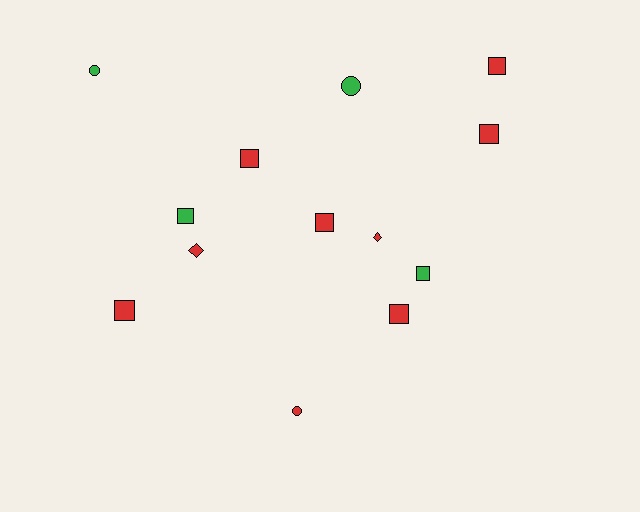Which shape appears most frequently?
Square, with 8 objects.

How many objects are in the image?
There are 13 objects.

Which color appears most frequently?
Red, with 9 objects.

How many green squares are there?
There are 2 green squares.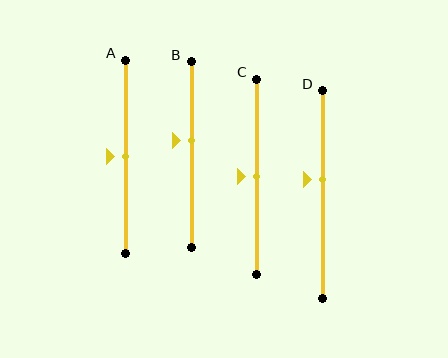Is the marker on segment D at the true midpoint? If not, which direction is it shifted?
No, the marker on segment D is shifted upward by about 7% of the segment length.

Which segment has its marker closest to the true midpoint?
Segment A has its marker closest to the true midpoint.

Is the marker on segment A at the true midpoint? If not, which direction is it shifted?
Yes, the marker on segment A is at the true midpoint.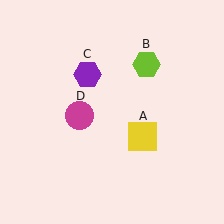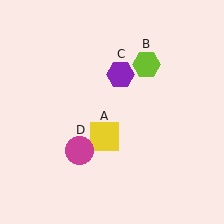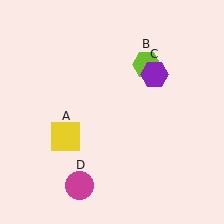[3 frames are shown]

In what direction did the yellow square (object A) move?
The yellow square (object A) moved left.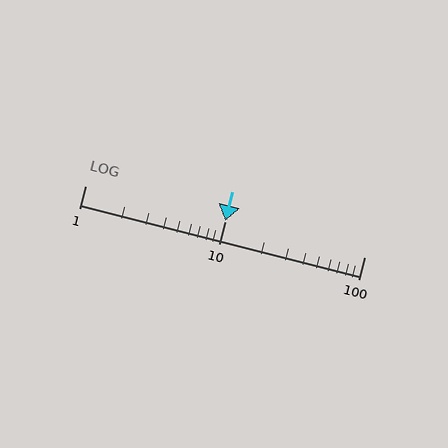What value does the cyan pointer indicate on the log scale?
The pointer indicates approximately 10.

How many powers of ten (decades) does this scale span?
The scale spans 2 decades, from 1 to 100.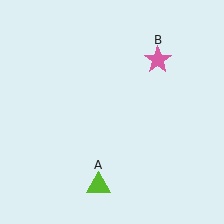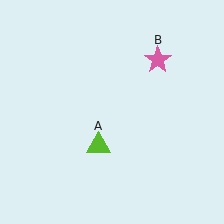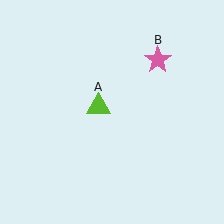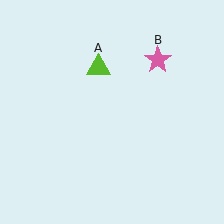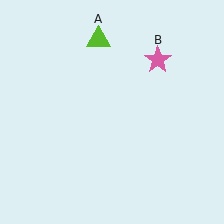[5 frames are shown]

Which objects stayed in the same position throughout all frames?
Pink star (object B) remained stationary.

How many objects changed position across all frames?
1 object changed position: lime triangle (object A).